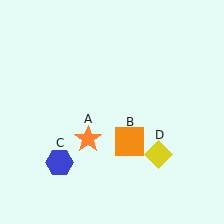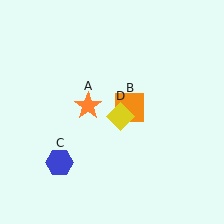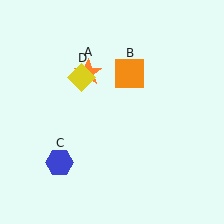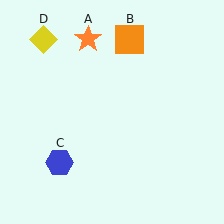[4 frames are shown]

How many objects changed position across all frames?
3 objects changed position: orange star (object A), orange square (object B), yellow diamond (object D).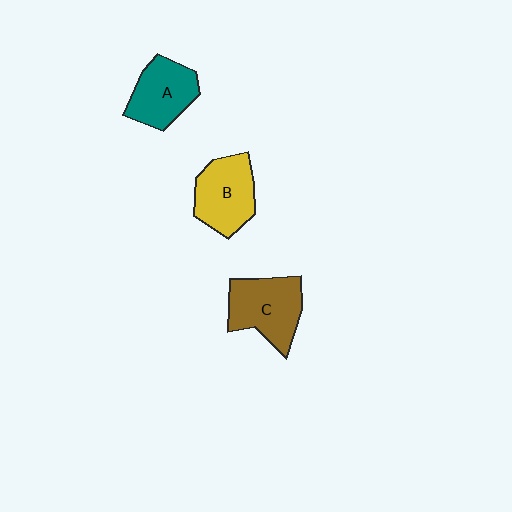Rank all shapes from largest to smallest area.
From largest to smallest: C (brown), B (yellow), A (teal).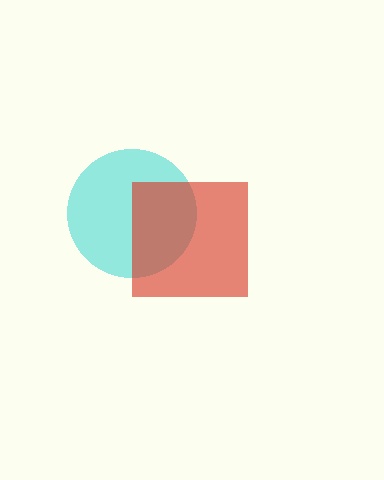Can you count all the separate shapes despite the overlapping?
Yes, there are 2 separate shapes.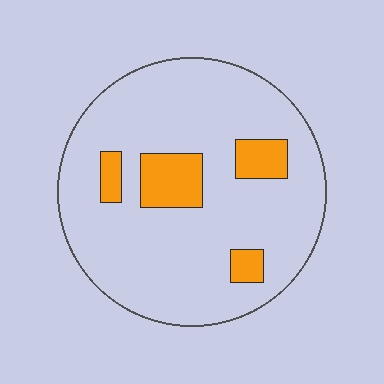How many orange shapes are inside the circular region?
4.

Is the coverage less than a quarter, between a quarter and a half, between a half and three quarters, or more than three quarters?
Less than a quarter.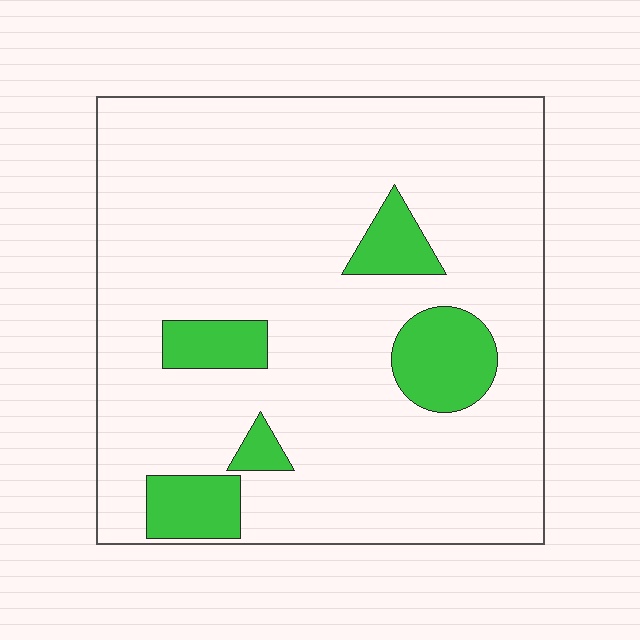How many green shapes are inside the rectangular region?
5.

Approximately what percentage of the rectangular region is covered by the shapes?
Approximately 15%.